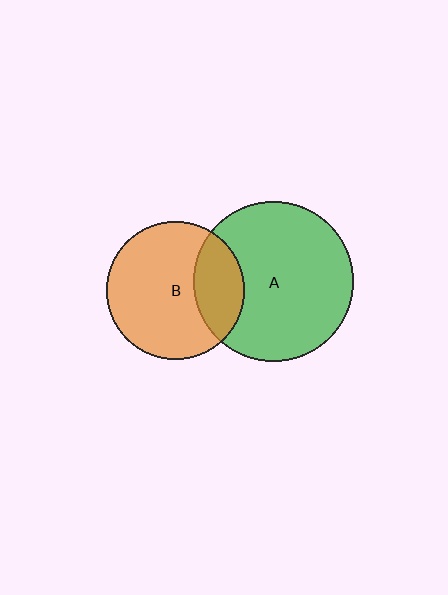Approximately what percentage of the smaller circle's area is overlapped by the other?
Approximately 25%.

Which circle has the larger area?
Circle A (green).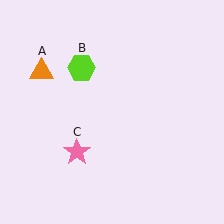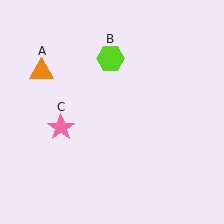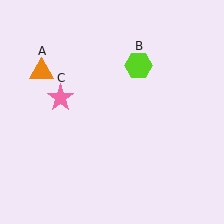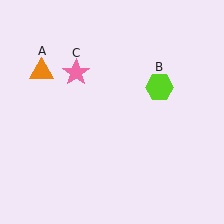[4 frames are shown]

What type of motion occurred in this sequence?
The lime hexagon (object B), pink star (object C) rotated clockwise around the center of the scene.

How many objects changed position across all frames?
2 objects changed position: lime hexagon (object B), pink star (object C).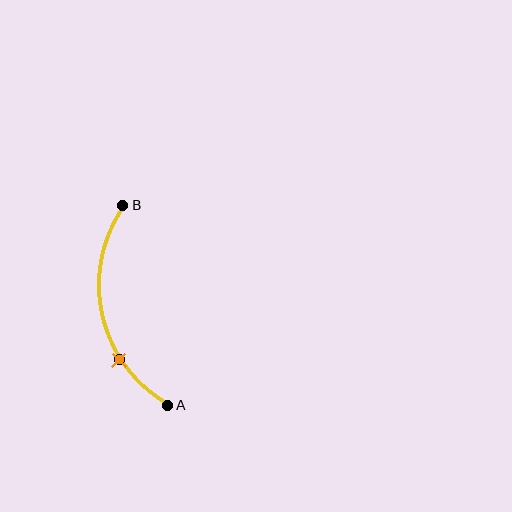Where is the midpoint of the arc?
The arc midpoint is the point on the curve farthest from the straight line joining A and B. It sits to the left of that line.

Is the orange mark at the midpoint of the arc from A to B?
No. The orange mark lies on the arc but is closer to endpoint A. The arc midpoint would be at the point on the curve equidistant along the arc from both A and B.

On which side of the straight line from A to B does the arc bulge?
The arc bulges to the left of the straight line connecting A and B.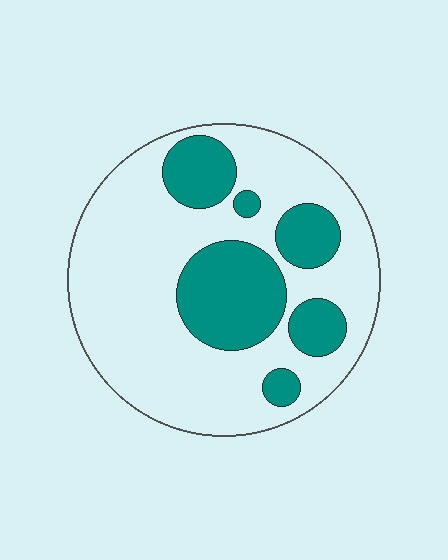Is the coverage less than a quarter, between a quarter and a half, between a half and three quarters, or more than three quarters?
Between a quarter and a half.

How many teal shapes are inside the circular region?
6.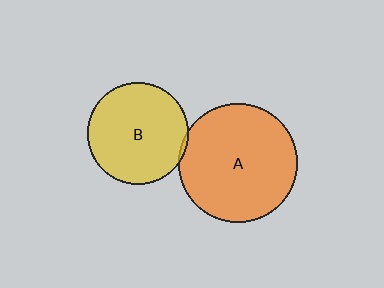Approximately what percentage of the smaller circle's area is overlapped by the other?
Approximately 5%.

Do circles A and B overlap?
Yes.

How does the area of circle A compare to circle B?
Approximately 1.4 times.